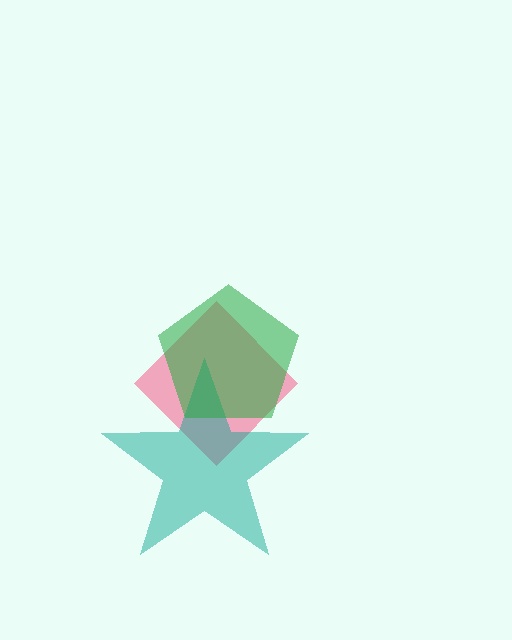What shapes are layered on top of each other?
The layered shapes are: a pink diamond, a teal star, a green pentagon.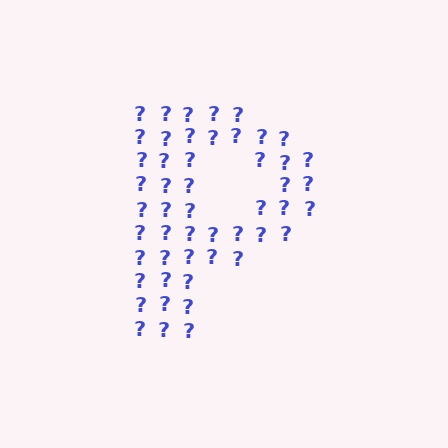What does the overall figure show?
The overall figure shows the letter P.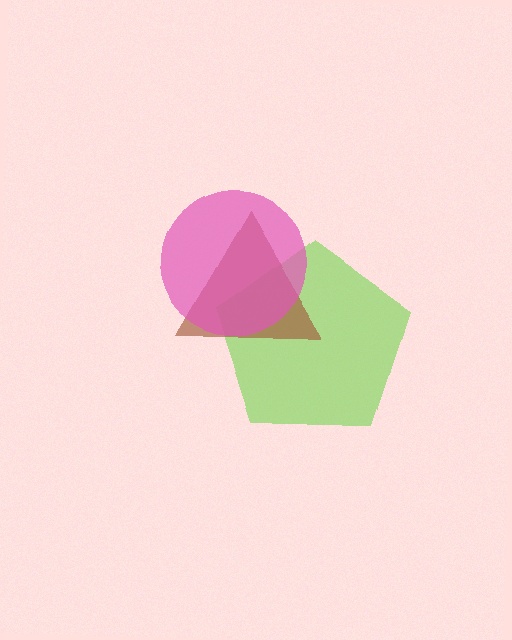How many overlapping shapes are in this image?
There are 3 overlapping shapes in the image.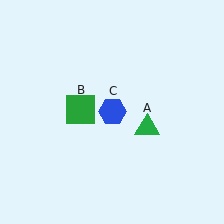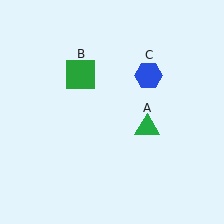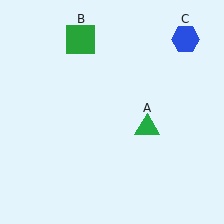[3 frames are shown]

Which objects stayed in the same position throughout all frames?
Green triangle (object A) remained stationary.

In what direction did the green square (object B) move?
The green square (object B) moved up.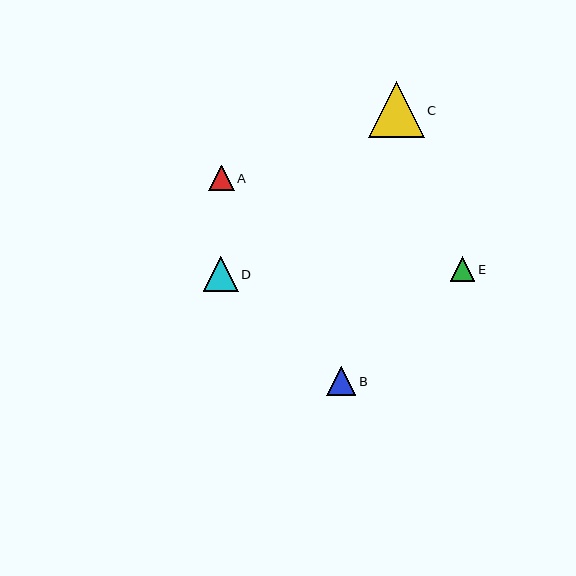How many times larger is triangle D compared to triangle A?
Triangle D is approximately 1.4 times the size of triangle A.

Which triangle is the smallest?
Triangle E is the smallest with a size of approximately 25 pixels.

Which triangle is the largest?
Triangle C is the largest with a size of approximately 56 pixels.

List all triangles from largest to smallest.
From largest to smallest: C, D, B, A, E.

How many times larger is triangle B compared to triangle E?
Triangle B is approximately 1.2 times the size of triangle E.